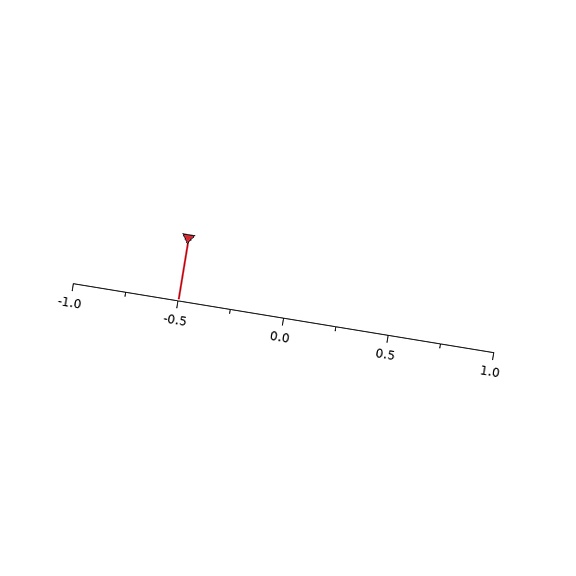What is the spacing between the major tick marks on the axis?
The major ticks are spaced 0.5 apart.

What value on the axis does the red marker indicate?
The marker indicates approximately -0.5.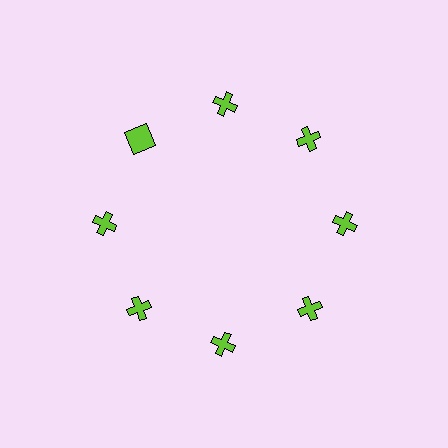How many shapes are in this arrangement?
There are 8 shapes arranged in a ring pattern.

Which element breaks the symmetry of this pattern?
The lime square at roughly the 10 o'clock position breaks the symmetry. All other shapes are lime crosses.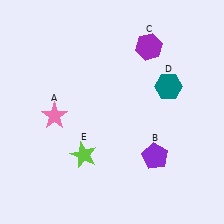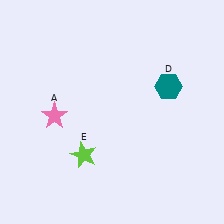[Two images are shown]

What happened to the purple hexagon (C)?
The purple hexagon (C) was removed in Image 2. It was in the top-right area of Image 1.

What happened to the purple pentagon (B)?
The purple pentagon (B) was removed in Image 2. It was in the bottom-right area of Image 1.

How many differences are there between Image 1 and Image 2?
There are 2 differences between the two images.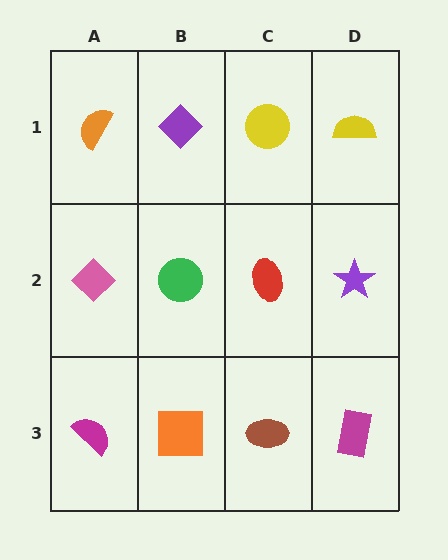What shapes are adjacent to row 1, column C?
A red ellipse (row 2, column C), a purple diamond (row 1, column B), a yellow semicircle (row 1, column D).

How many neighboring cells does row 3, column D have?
2.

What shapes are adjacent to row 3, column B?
A green circle (row 2, column B), a magenta semicircle (row 3, column A), a brown ellipse (row 3, column C).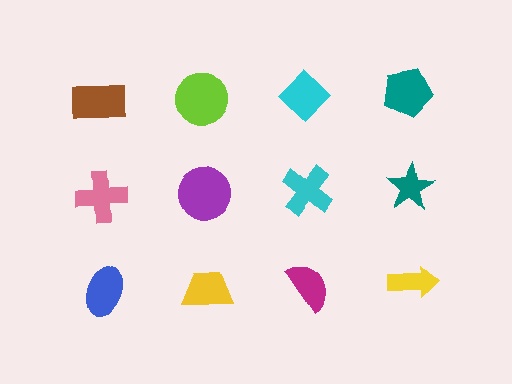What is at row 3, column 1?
A blue ellipse.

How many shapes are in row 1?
4 shapes.